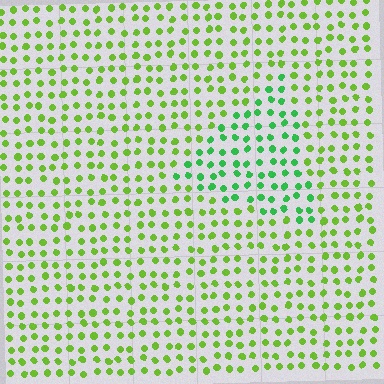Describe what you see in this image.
The image is filled with small lime elements in a uniform arrangement. A triangle-shaped region is visible where the elements are tinted to a slightly different hue, forming a subtle color boundary.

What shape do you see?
I see a triangle.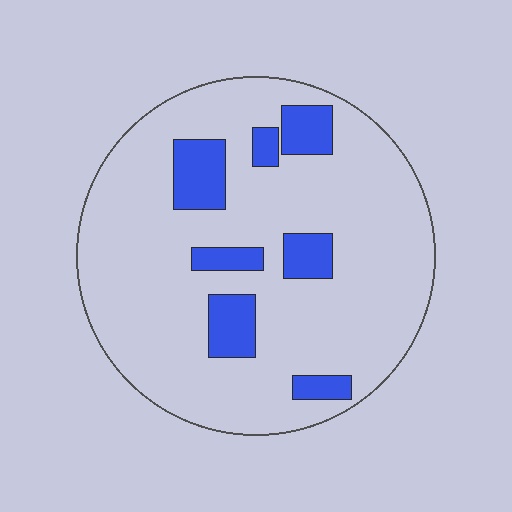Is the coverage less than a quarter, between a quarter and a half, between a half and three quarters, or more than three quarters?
Less than a quarter.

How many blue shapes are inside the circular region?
7.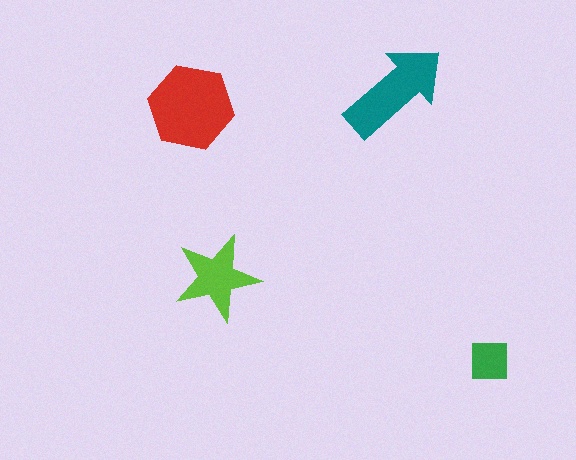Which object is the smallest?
The green square.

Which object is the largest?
The red hexagon.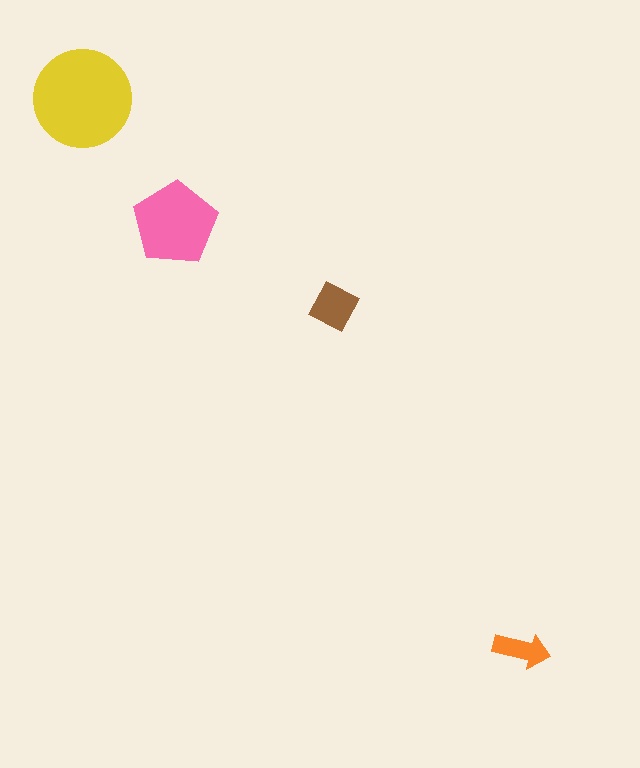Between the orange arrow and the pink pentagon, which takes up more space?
The pink pentagon.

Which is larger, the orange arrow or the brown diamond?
The brown diamond.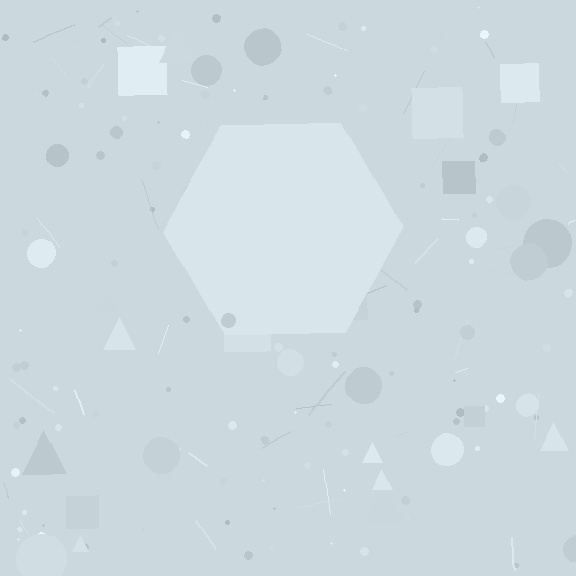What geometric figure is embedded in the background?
A hexagon is embedded in the background.